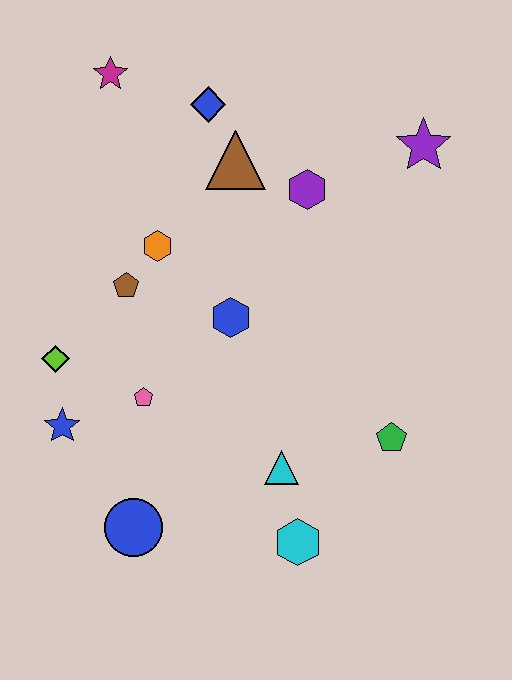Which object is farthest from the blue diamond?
The cyan hexagon is farthest from the blue diamond.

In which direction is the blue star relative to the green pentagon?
The blue star is to the left of the green pentagon.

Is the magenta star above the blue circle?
Yes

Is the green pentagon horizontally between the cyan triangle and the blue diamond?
No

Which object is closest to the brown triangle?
The blue diamond is closest to the brown triangle.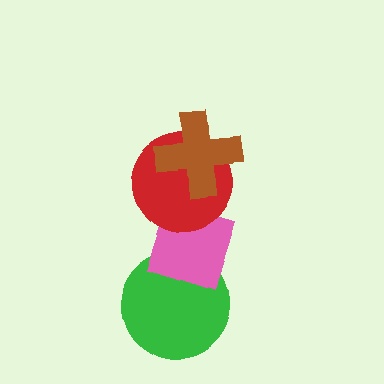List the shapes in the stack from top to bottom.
From top to bottom: the brown cross, the red circle, the pink diamond, the green circle.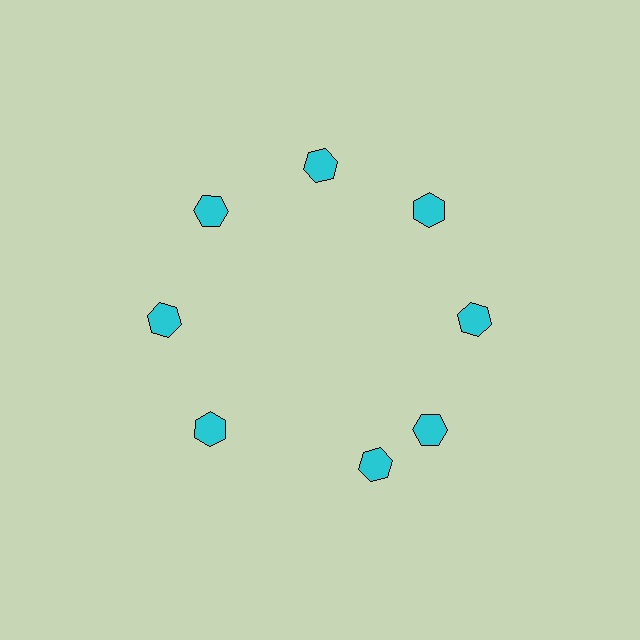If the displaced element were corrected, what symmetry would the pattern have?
It would have 8-fold rotational symmetry — the pattern would map onto itself every 45 degrees.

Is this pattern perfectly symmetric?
No. The 8 cyan hexagons are arranged in a ring, but one element near the 6 o'clock position is rotated out of alignment along the ring, breaking the 8-fold rotational symmetry.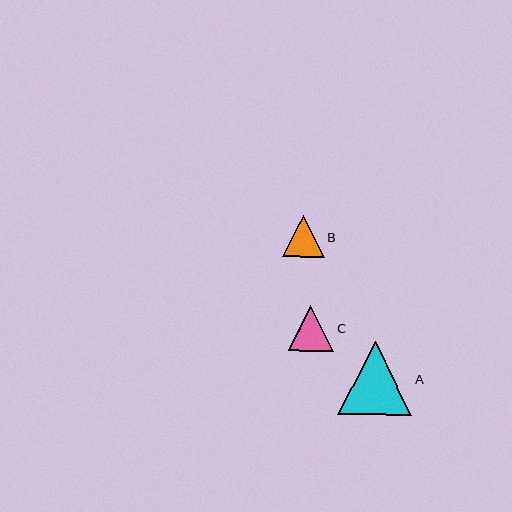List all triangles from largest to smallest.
From largest to smallest: A, C, B.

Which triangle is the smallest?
Triangle B is the smallest with a size of approximately 42 pixels.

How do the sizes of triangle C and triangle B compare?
Triangle C and triangle B are approximately the same size.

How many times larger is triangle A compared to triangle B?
Triangle A is approximately 1.7 times the size of triangle B.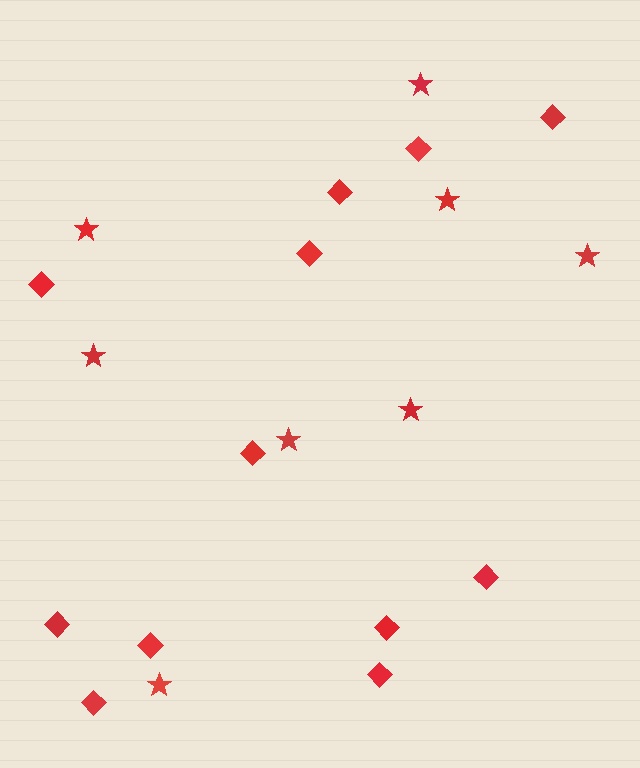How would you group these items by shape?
There are 2 groups: one group of stars (8) and one group of diamonds (12).